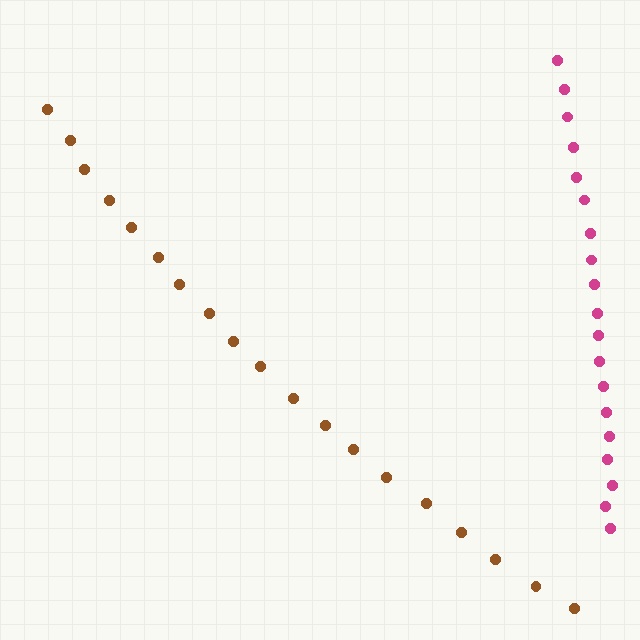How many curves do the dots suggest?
There are 2 distinct paths.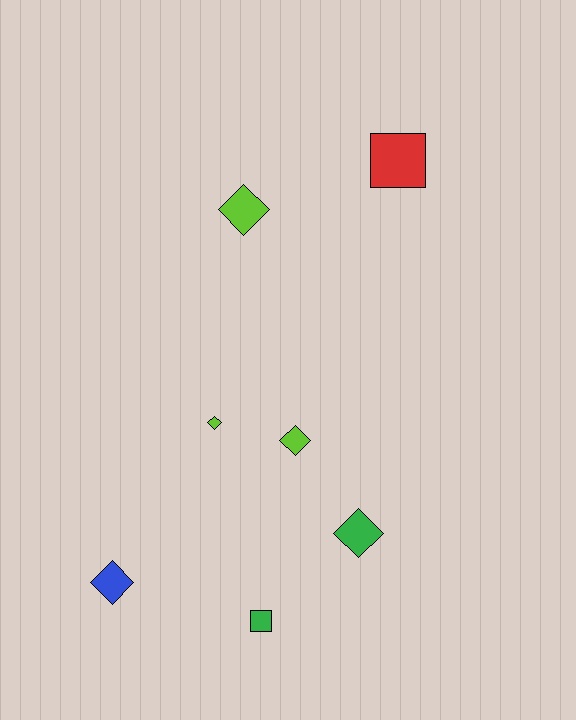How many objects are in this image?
There are 7 objects.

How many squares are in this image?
There are 2 squares.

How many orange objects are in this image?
There are no orange objects.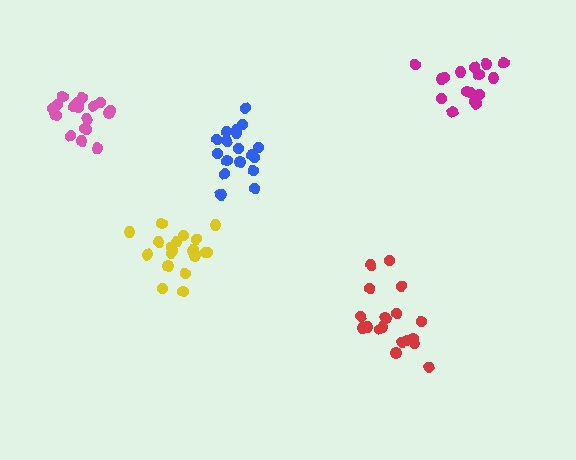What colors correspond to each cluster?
The clusters are colored: yellow, red, pink, blue, magenta.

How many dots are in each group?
Group 1: 20 dots, Group 2: 18 dots, Group 3: 20 dots, Group 4: 19 dots, Group 5: 16 dots (93 total).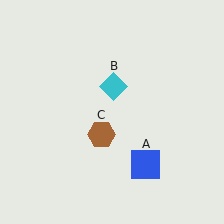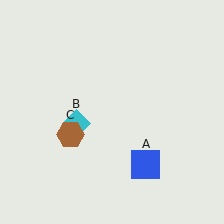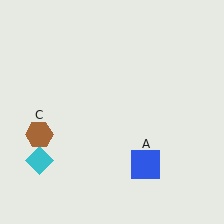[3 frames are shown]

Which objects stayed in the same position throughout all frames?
Blue square (object A) remained stationary.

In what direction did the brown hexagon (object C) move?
The brown hexagon (object C) moved left.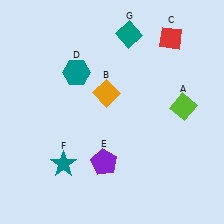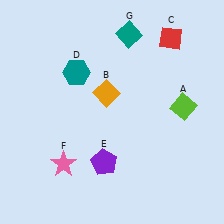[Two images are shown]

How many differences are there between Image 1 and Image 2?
There is 1 difference between the two images.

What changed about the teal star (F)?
In Image 1, F is teal. In Image 2, it changed to pink.